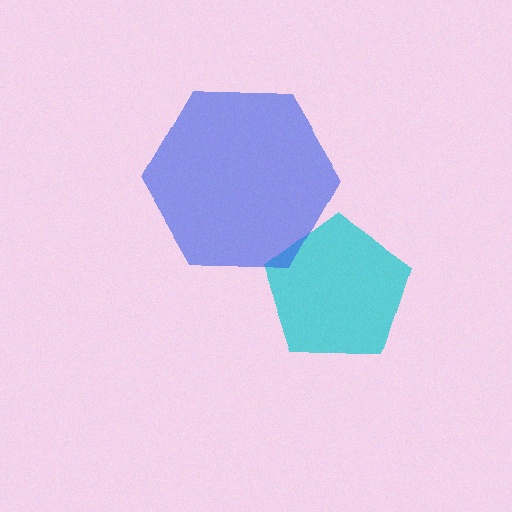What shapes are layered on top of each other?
The layered shapes are: a cyan pentagon, a blue hexagon.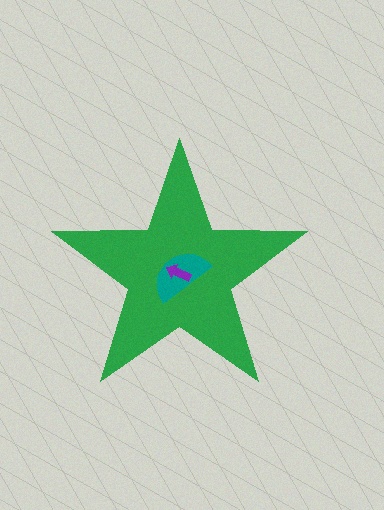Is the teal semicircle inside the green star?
Yes.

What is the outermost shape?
The green star.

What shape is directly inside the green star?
The teal semicircle.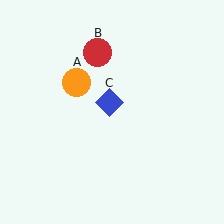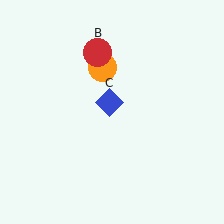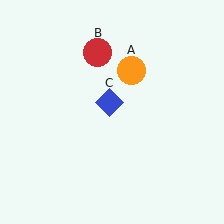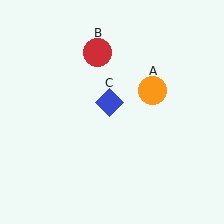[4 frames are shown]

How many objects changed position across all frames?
1 object changed position: orange circle (object A).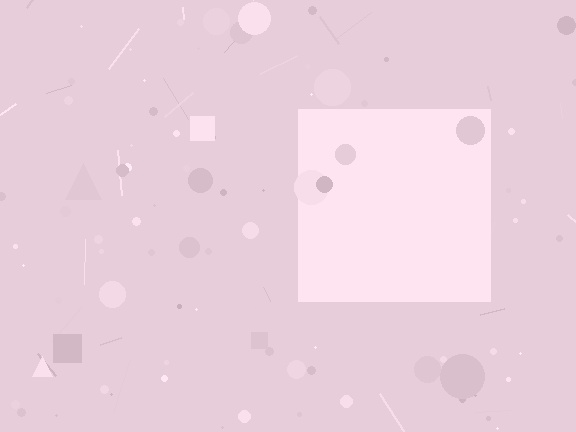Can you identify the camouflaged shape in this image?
The camouflaged shape is a square.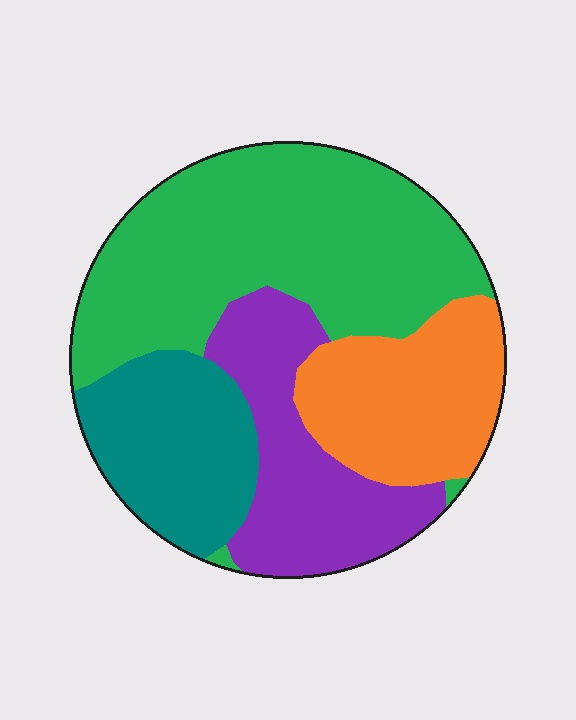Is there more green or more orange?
Green.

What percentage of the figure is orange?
Orange covers around 20% of the figure.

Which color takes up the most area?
Green, at roughly 40%.